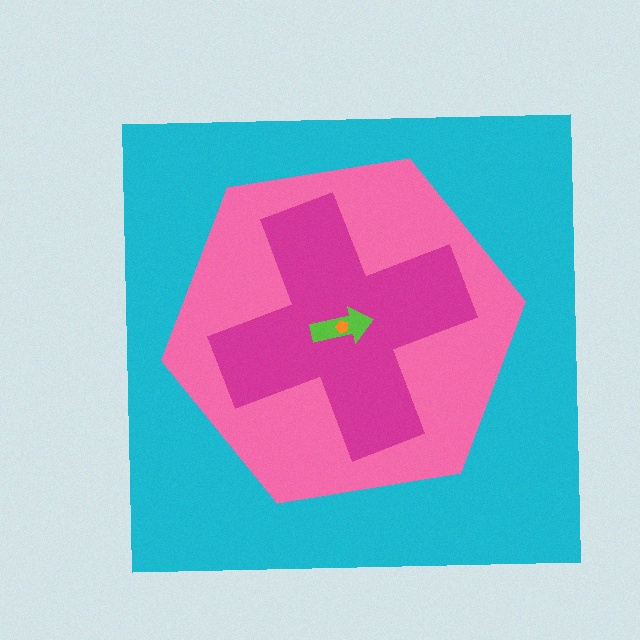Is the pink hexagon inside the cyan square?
Yes.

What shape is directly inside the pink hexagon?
The magenta cross.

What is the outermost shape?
The cyan square.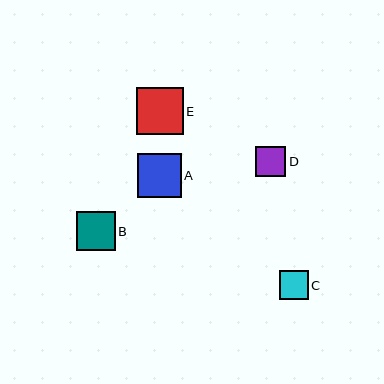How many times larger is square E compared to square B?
Square E is approximately 1.2 times the size of square B.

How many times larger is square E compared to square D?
Square E is approximately 1.5 times the size of square D.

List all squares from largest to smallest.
From largest to smallest: E, A, B, D, C.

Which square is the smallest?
Square C is the smallest with a size of approximately 29 pixels.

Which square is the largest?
Square E is the largest with a size of approximately 46 pixels.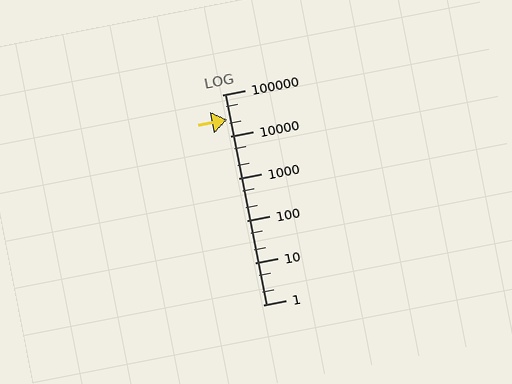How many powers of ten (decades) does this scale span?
The scale spans 5 decades, from 1 to 100000.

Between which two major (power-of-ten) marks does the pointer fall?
The pointer is between 10000 and 100000.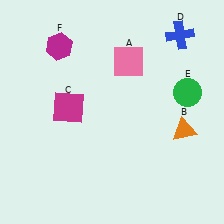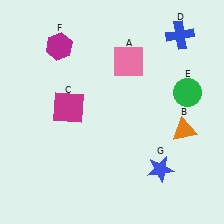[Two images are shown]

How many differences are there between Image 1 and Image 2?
There is 1 difference between the two images.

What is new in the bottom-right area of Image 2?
A blue star (G) was added in the bottom-right area of Image 2.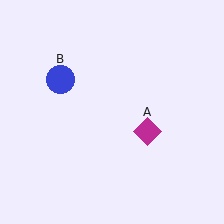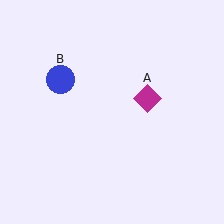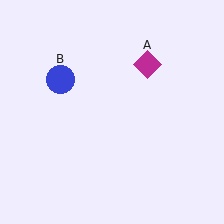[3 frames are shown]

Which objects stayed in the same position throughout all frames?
Blue circle (object B) remained stationary.